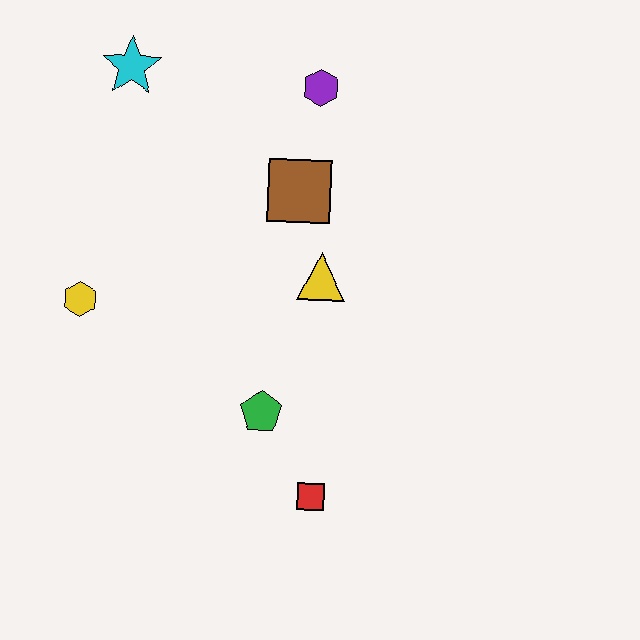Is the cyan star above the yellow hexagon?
Yes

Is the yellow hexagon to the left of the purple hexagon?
Yes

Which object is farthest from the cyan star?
The red square is farthest from the cyan star.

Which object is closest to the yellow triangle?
The brown square is closest to the yellow triangle.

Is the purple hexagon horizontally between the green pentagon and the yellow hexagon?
No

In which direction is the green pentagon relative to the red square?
The green pentagon is above the red square.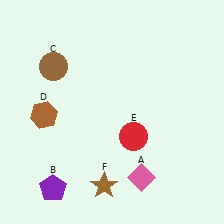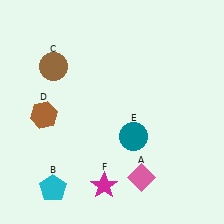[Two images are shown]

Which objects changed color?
B changed from purple to cyan. E changed from red to teal. F changed from brown to magenta.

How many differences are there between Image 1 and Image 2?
There are 3 differences between the two images.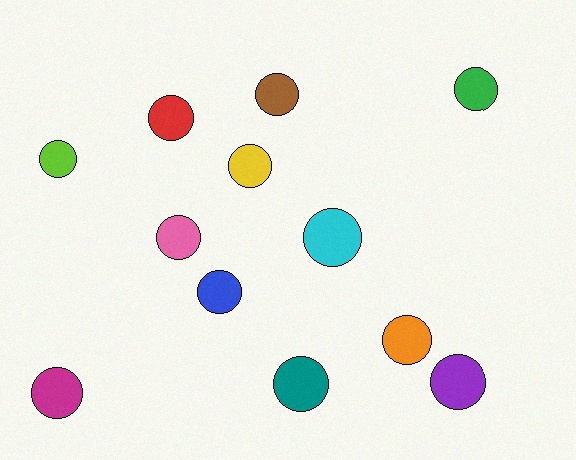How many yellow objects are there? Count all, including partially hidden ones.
There is 1 yellow object.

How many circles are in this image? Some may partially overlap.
There are 12 circles.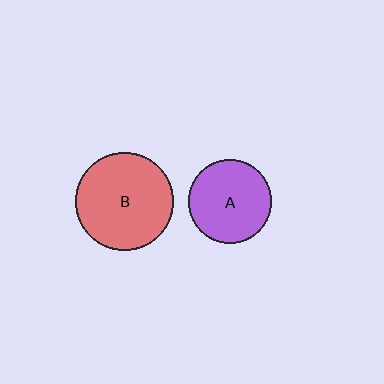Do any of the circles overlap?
No, none of the circles overlap.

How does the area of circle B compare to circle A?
Approximately 1.4 times.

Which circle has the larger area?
Circle B (red).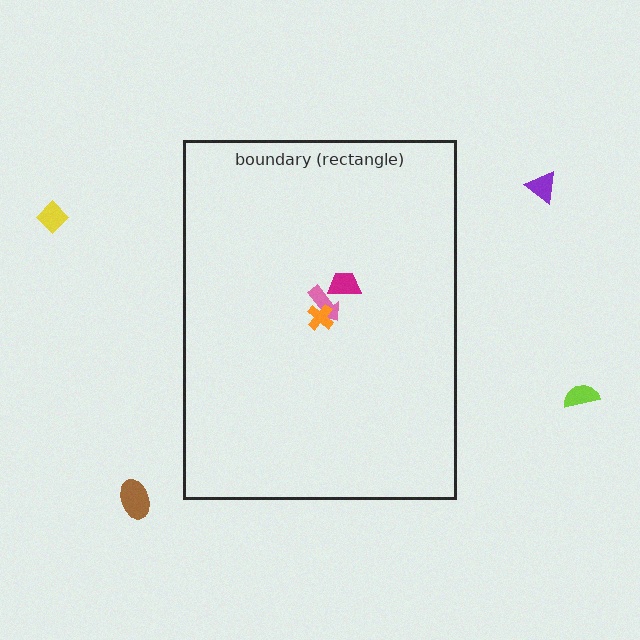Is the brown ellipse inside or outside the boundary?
Outside.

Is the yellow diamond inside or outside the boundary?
Outside.